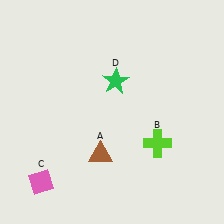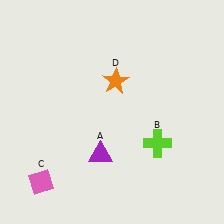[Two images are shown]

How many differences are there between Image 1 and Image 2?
There are 2 differences between the two images.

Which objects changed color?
A changed from brown to purple. D changed from green to orange.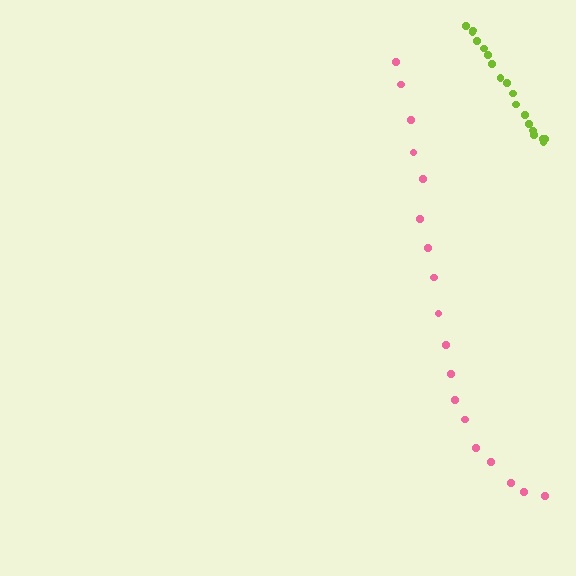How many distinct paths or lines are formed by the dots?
There are 2 distinct paths.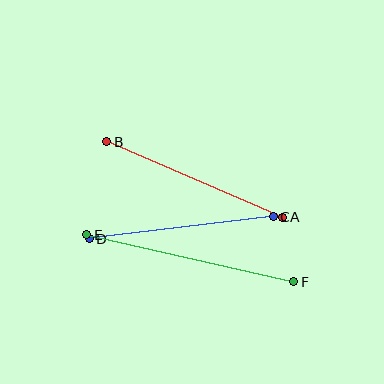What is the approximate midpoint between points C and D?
The midpoint is at approximately (181, 228) pixels.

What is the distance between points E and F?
The distance is approximately 212 pixels.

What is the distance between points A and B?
The distance is approximately 191 pixels.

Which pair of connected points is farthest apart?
Points E and F are farthest apart.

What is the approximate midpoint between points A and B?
The midpoint is at approximately (195, 180) pixels.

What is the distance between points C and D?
The distance is approximately 185 pixels.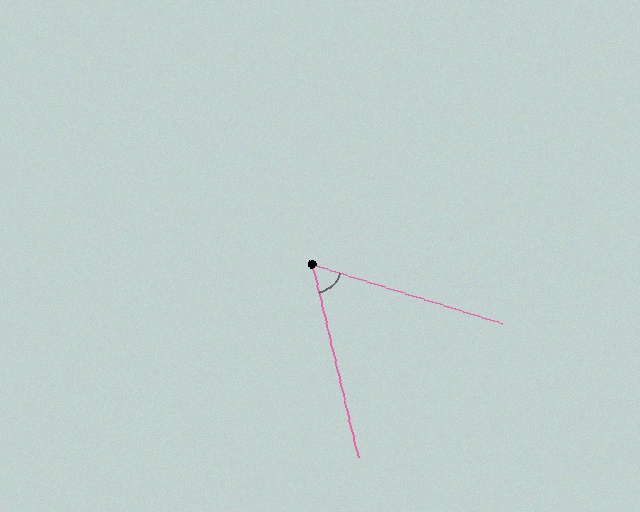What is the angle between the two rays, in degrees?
Approximately 59 degrees.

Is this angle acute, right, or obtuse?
It is acute.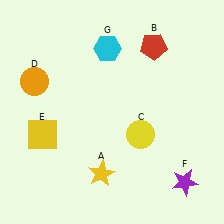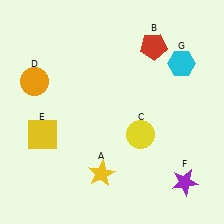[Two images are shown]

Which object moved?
The cyan hexagon (G) moved right.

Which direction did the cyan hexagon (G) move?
The cyan hexagon (G) moved right.